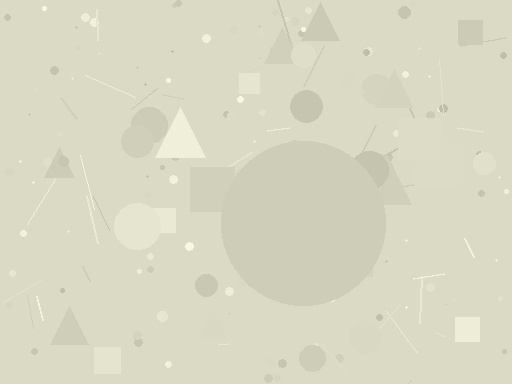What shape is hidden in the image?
A circle is hidden in the image.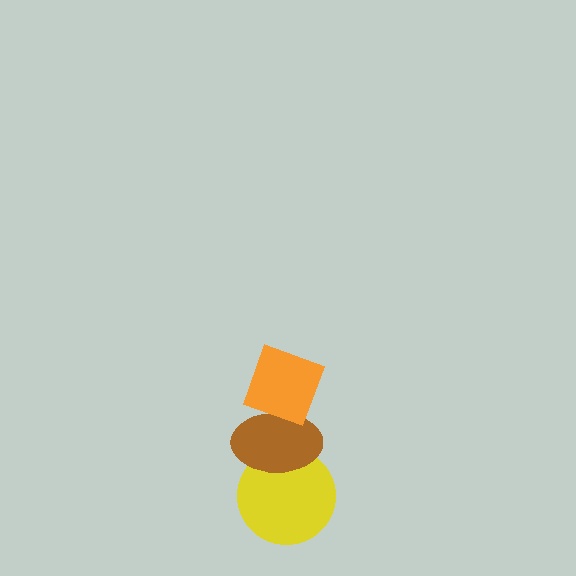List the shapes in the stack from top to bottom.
From top to bottom: the orange diamond, the brown ellipse, the yellow circle.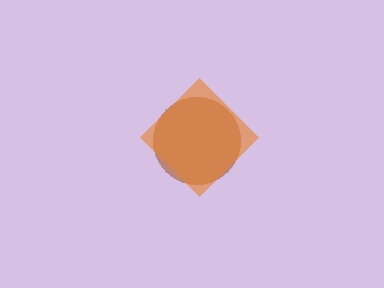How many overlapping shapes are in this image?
There are 2 overlapping shapes in the image.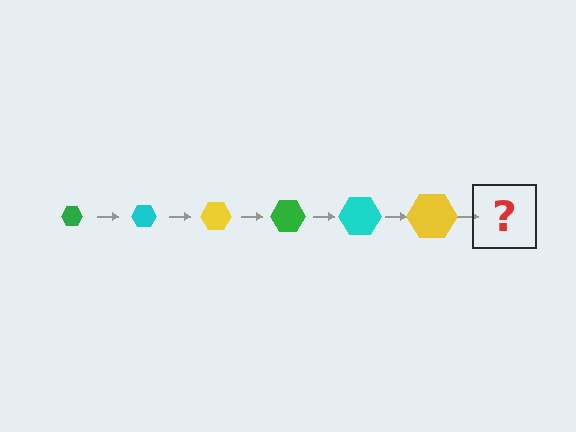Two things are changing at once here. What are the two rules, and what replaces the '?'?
The two rules are that the hexagon grows larger each step and the color cycles through green, cyan, and yellow. The '?' should be a green hexagon, larger than the previous one.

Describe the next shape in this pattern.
It should be a green hexagon, larger than the previous one.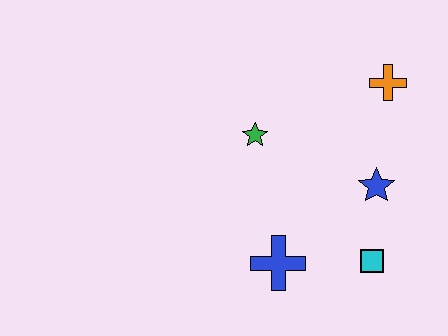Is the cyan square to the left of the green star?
No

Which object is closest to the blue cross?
The cyan square is closest to the blue cross.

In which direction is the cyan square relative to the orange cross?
The cyan square is below the orange cross.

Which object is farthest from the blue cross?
The orange cross is farthest from the blue cross.